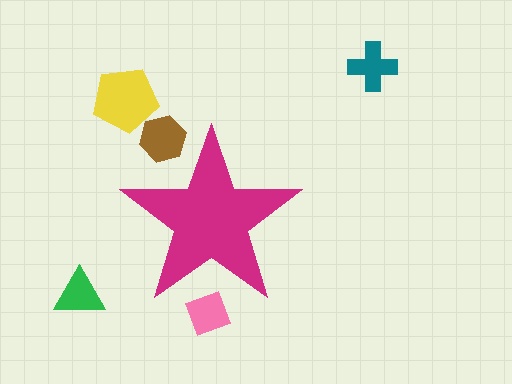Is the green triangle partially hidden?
No, the green triangle is fully visible.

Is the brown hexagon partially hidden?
Yes, the brown hexagon is partially hidden behind the magenta star.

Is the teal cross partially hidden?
No, the teal cross is fully visible.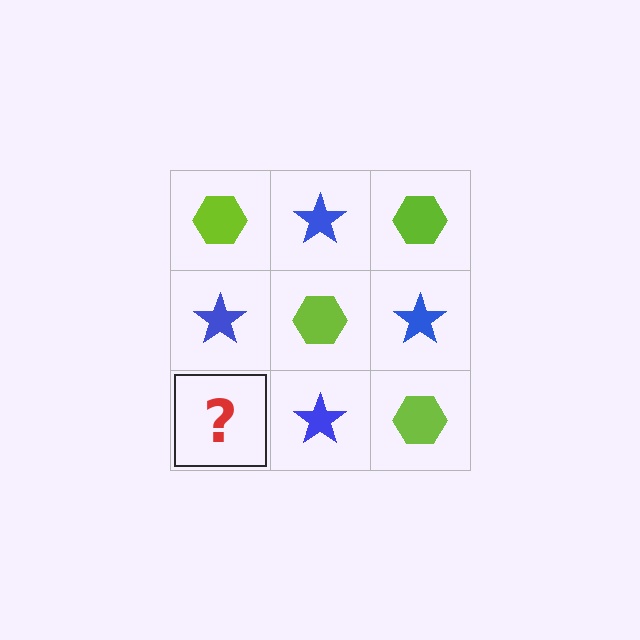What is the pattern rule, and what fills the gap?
The rule is that it alternates lime hexagon and blue star in a checkerboard pattern. The gap should be filled with a lime hexagon.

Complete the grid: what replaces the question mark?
The question mark should be replaced with a lime hexagon.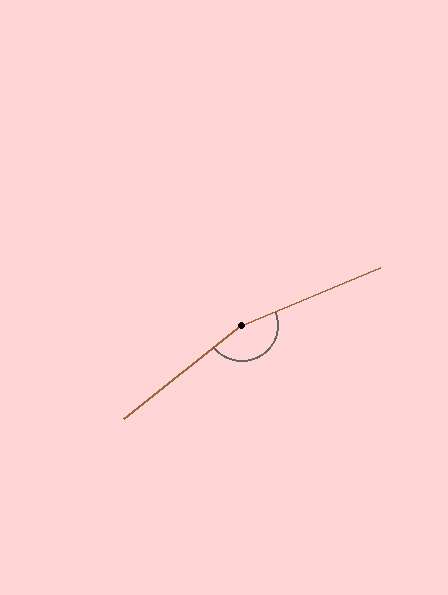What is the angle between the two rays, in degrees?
Approximately 164 degrees.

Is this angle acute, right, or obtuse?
It is obtuse.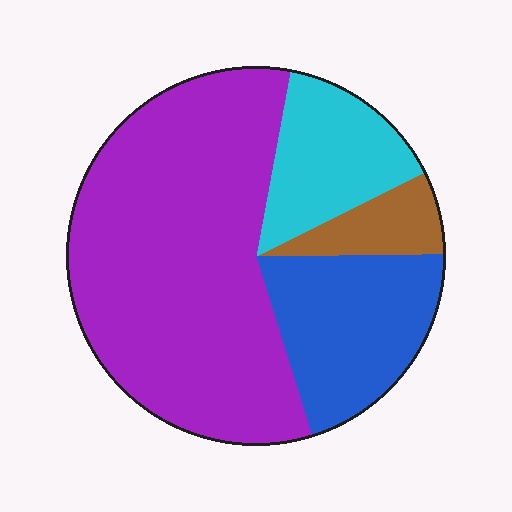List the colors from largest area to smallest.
From largest to smallest: purple, blue, cyan, brown.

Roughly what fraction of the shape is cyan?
Cyan takes up about one sixth (1/6) of the shape.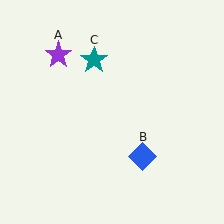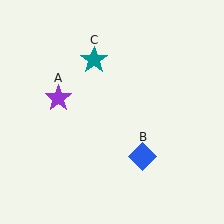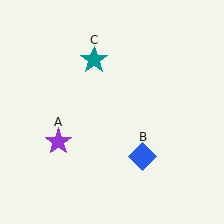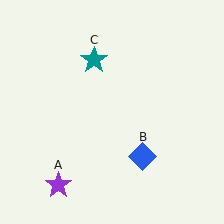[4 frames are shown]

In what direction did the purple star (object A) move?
The purple star (object A) moved down.